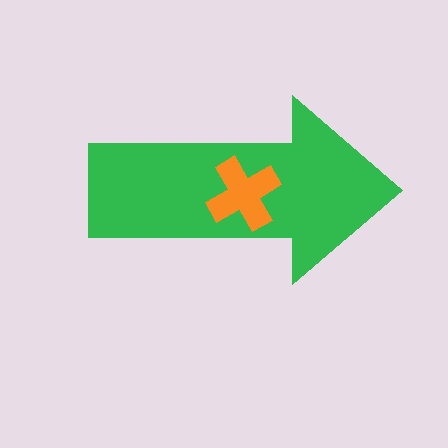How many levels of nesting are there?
2.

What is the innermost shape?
The orange cross.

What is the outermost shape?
The green arrow.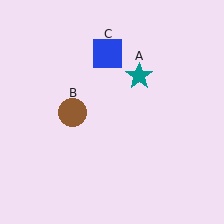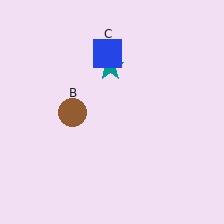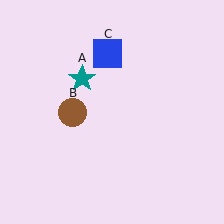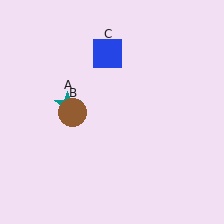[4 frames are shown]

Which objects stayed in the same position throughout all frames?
Brown circle (object B) and blue square (object C) remained stationary.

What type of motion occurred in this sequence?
The teal star (object A) rotated counterclockwise around the center of the scene.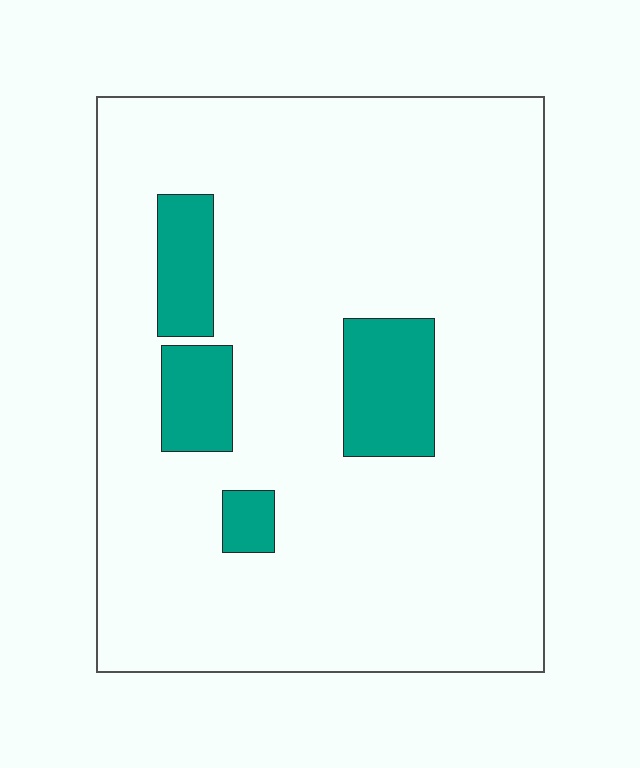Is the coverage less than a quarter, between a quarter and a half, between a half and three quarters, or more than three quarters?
Less than a quarter.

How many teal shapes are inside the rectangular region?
4.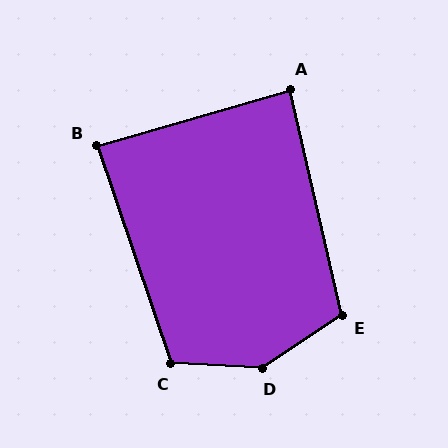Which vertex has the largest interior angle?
D, at approximately 143 degrees.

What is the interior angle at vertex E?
Approximately 111 degrees (obtuse).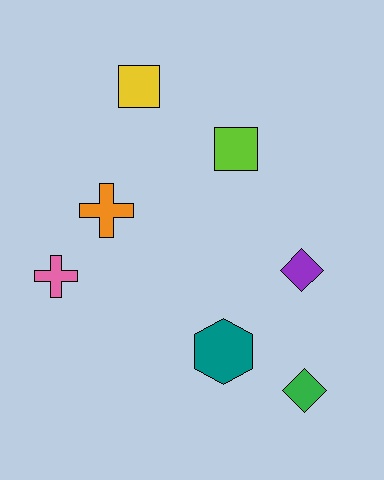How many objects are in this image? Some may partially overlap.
There are 7 objects.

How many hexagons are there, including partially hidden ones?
There is 1 hexagon.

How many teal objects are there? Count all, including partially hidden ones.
There is 1 teal object.